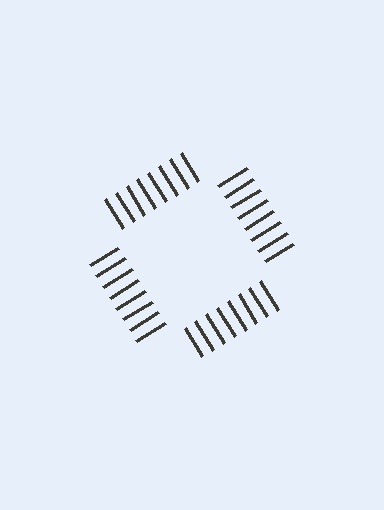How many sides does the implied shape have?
4 sides — the line-ends trace a square.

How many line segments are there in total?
32 — 8 along each of the 4 edges.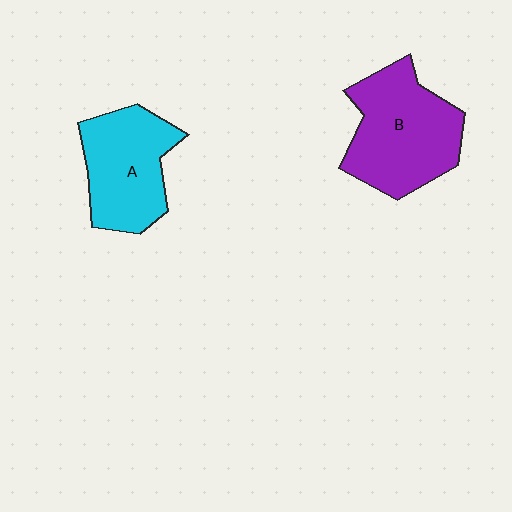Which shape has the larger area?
Shape B (purple).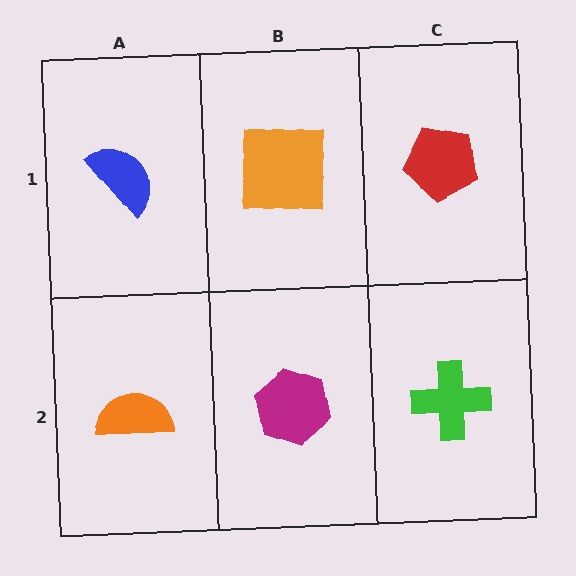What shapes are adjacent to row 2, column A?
A blue semicircle (row 1, column A), a magenta hexagon (row 2, column B).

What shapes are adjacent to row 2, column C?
A red pentagon (row 1, column C), a magenta hexagon (row 2, column B).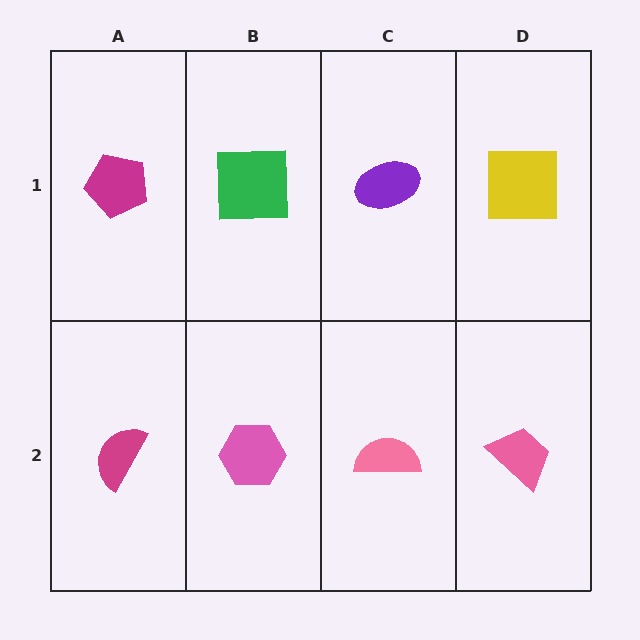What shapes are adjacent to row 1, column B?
A pink hexagon (row 2, column B), a magenta pentagon (row 1, column A), a purple ellipse (row 1, column C).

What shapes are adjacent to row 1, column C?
A pink semicircle (row 2, column C), a green square (row 1, column B), a yellow square (row 1, column D).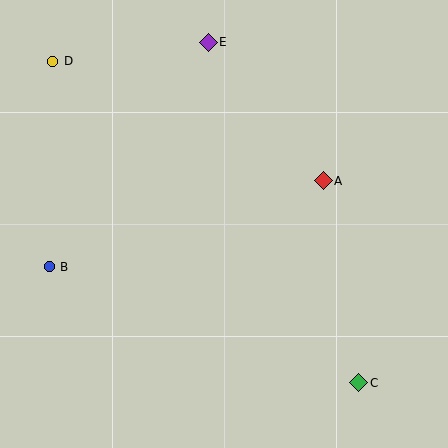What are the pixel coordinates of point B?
Point B is at (49, 267).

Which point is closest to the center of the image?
Point A at (323, 181) is closest to the center.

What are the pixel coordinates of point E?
Point E is at (208, 42).